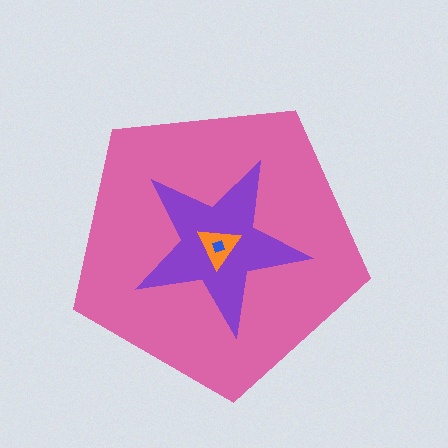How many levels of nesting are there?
4.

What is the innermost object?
The blue diamond.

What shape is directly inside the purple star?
The orange triangle.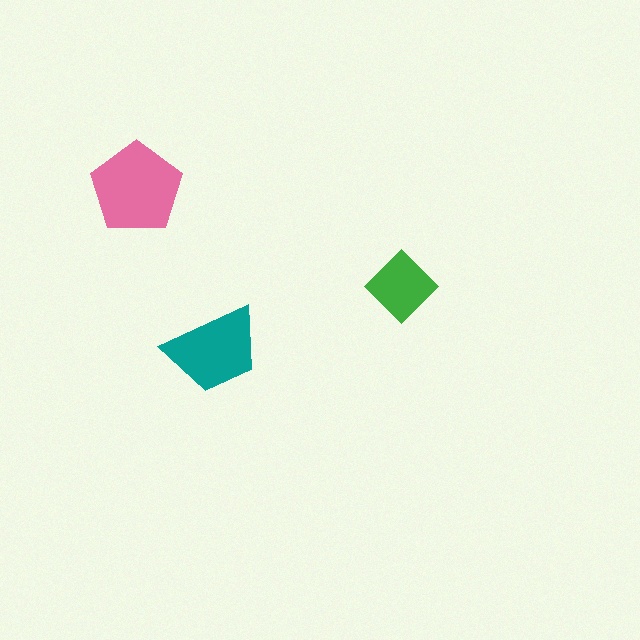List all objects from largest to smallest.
The pink pentagon, the teal trapezoid, the green diamond.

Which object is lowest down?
The teal trapezoid is bottommost.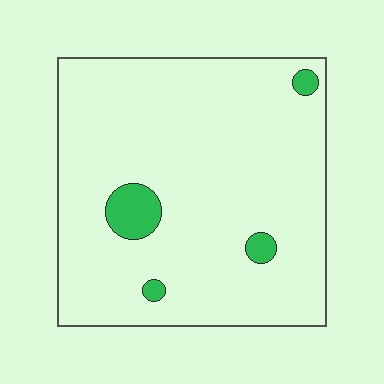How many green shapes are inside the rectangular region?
4.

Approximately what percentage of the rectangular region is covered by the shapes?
Approximately 5%.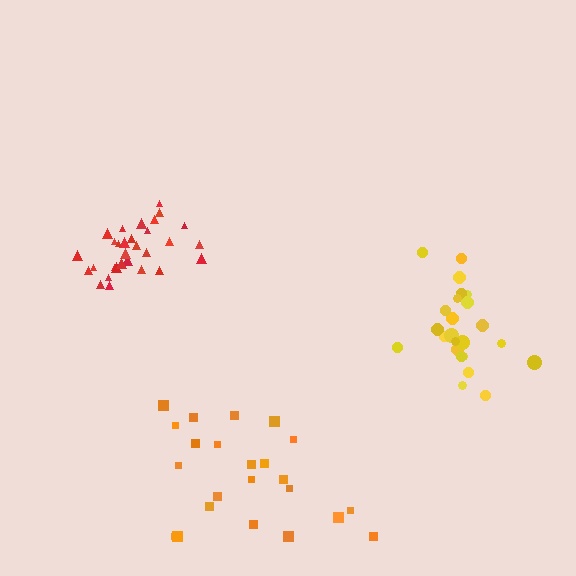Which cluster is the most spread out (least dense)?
Orange.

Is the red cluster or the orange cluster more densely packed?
Red.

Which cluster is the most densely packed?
Red.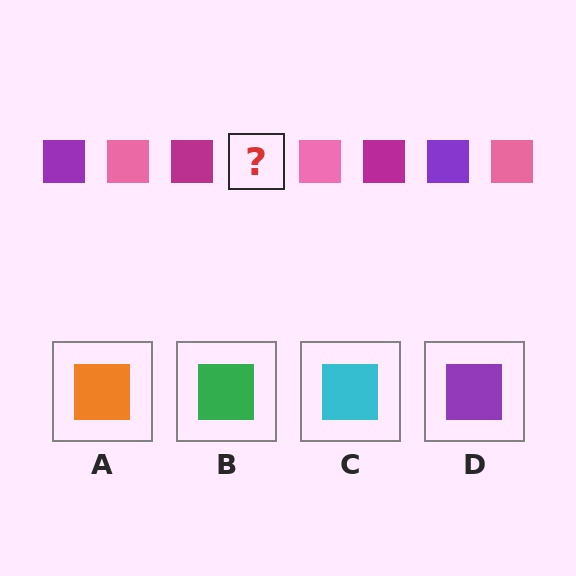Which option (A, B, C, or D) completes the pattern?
D.